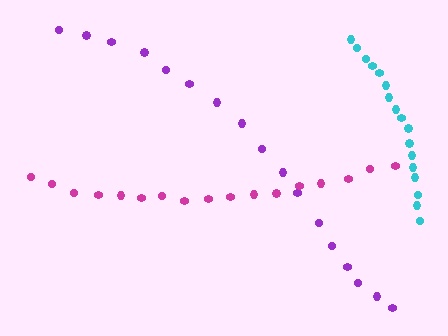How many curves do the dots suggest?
There are 3 distinct paths.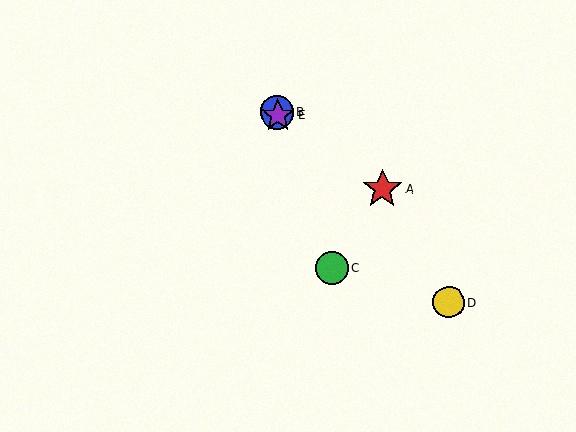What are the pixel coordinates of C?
Object C is at (332, 268).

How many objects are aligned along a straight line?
3 objects (B, C, E) are aligned along a straight line.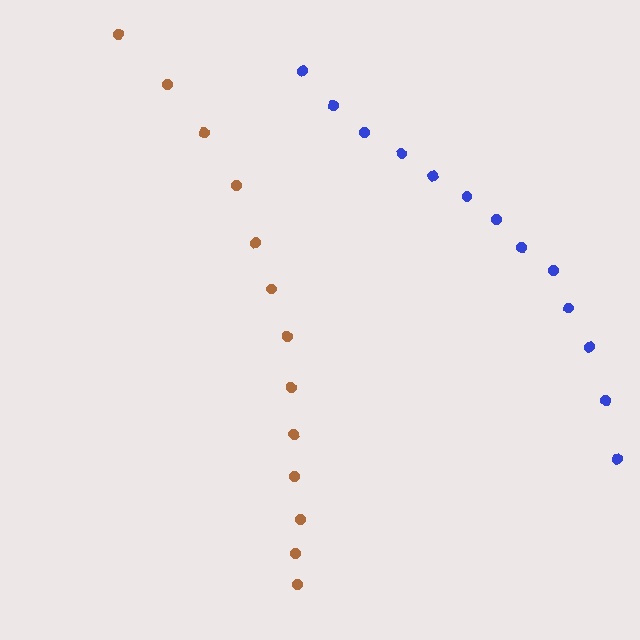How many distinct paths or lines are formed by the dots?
There are 2 distinct paths.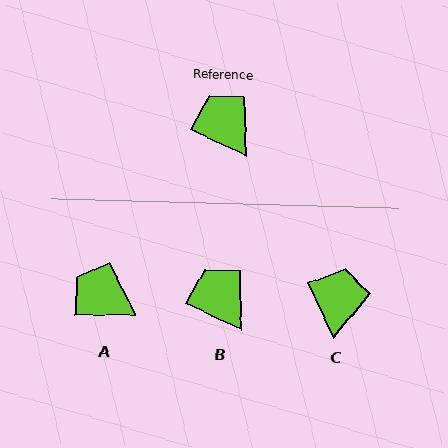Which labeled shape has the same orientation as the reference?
B.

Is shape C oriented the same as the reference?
No, it is off by about 40 degrees.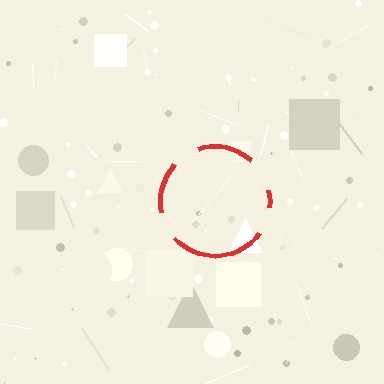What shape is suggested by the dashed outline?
The dashed outline suggests a circle.